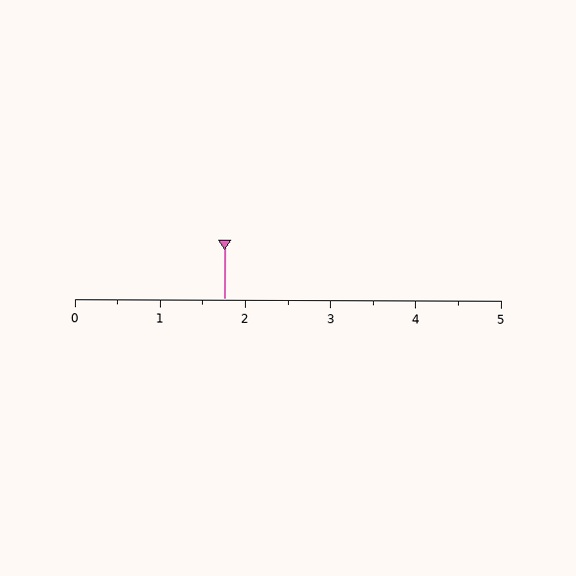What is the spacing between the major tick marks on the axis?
The major ticks are spaced 1 apart.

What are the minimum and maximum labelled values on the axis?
The axis runs from 0 to 5.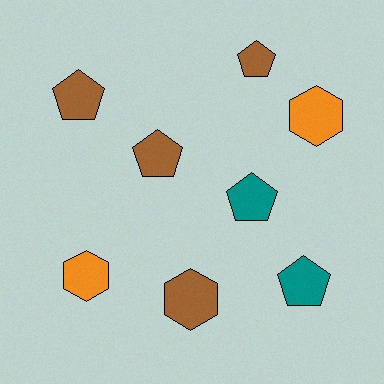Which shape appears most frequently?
Pentagon, with 5 objects.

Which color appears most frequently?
Brown, with 4 objects.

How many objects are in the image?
There are 8 objects.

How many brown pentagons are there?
There are 3 brown pentagons.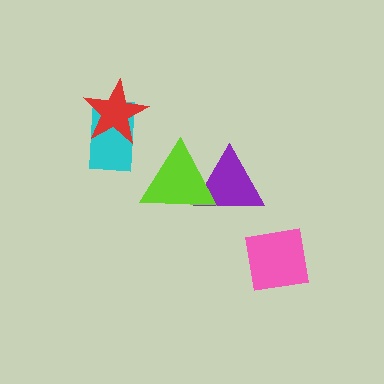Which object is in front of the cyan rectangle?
The red star is in front of the cyan rectangle.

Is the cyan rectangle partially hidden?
Yes, it is partially covered by another shape.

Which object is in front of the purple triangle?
The lime triangle is in front of the purple triangle.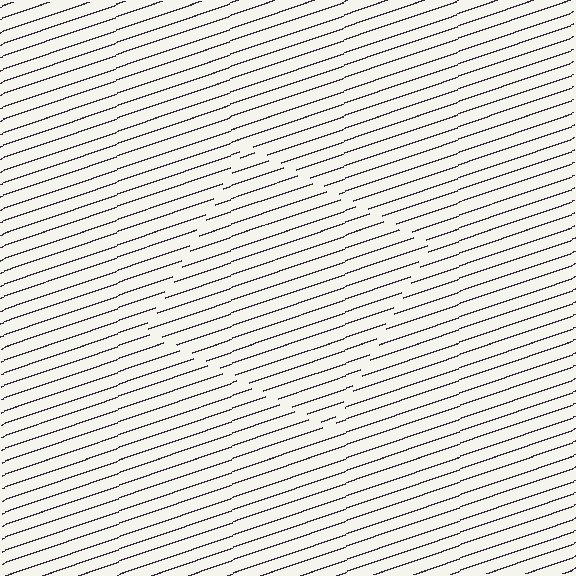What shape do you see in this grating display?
An illusory square. The interior of the shape contains the same grating, shifted by half a period — the contour is defined by the phase discontinuity where line-ends from the inner and outer gratings abut.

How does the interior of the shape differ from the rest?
The interior of the shape contains the same grating, shifted by half a period — the contour is defined by the phase discontinuity where line-ends from the inner and outer gratings abut.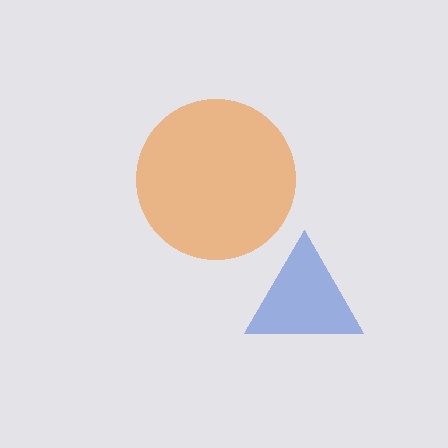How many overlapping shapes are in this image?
There are 2 overlapping shapes in the image.